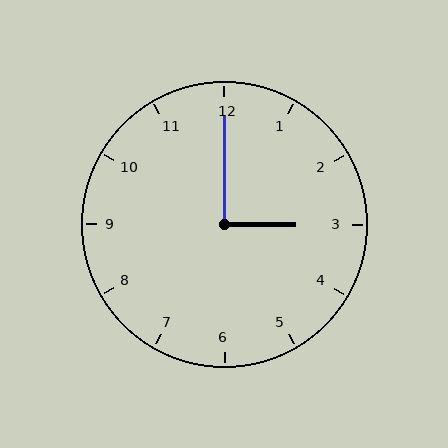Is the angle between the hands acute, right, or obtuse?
It is right.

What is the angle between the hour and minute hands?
Approximately 90 degrees.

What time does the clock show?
3:00.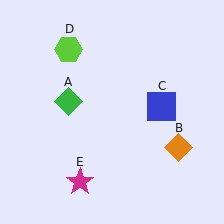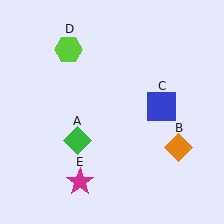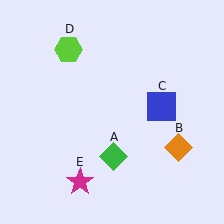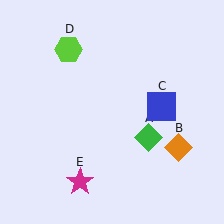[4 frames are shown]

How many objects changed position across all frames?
1 object changed position: green diamond (object A).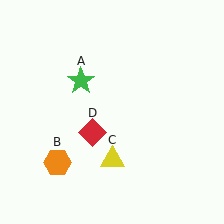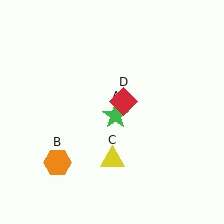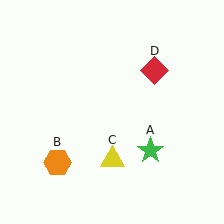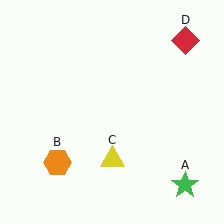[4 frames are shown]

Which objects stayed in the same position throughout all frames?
Orange hexagon (object B) and yellow triangle (object C) remained stationary.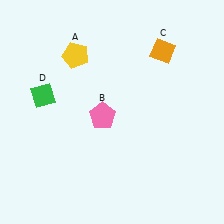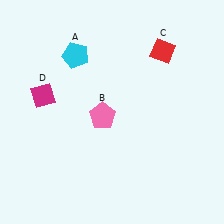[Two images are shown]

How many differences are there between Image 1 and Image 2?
There are 3 differences between the two images.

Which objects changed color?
A changed from yellow to cyan. C changed from orange to red. D changed from green to magenta.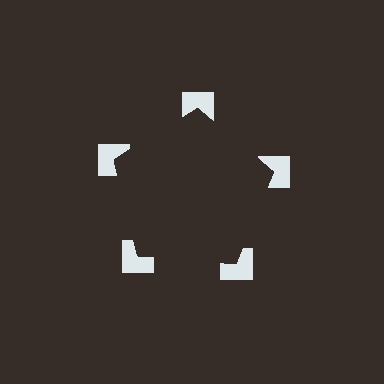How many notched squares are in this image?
There are 5 — one at each vertex of the illusory pentagon.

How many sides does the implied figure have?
5 sides.